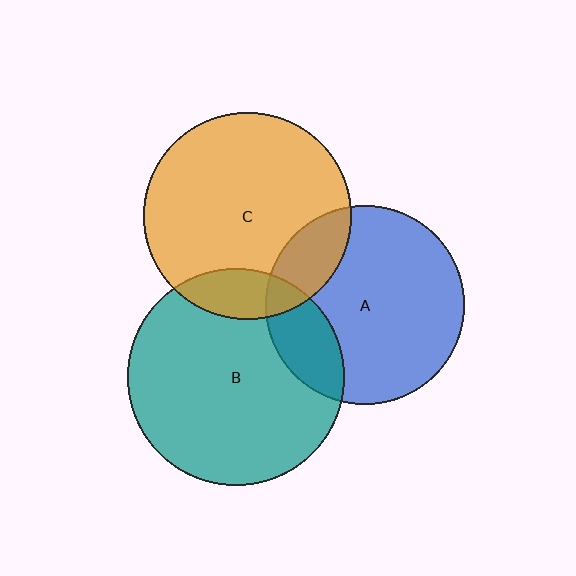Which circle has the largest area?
Circle B (teal).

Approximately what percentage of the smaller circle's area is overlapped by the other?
Approximately 20%.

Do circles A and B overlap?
Yes.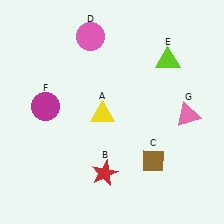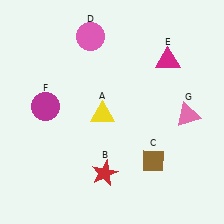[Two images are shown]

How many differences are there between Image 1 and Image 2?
There is 1 difference between the two images.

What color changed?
The triangle (E) changed from lime in Image 1 to magenta in Image 2.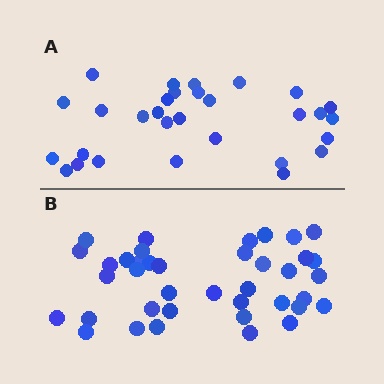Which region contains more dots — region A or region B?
Region B (the bottom region) has more dots.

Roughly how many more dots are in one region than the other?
Region B has roughly 8 or so more dots than region A.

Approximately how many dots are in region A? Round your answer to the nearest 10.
About 30 dots.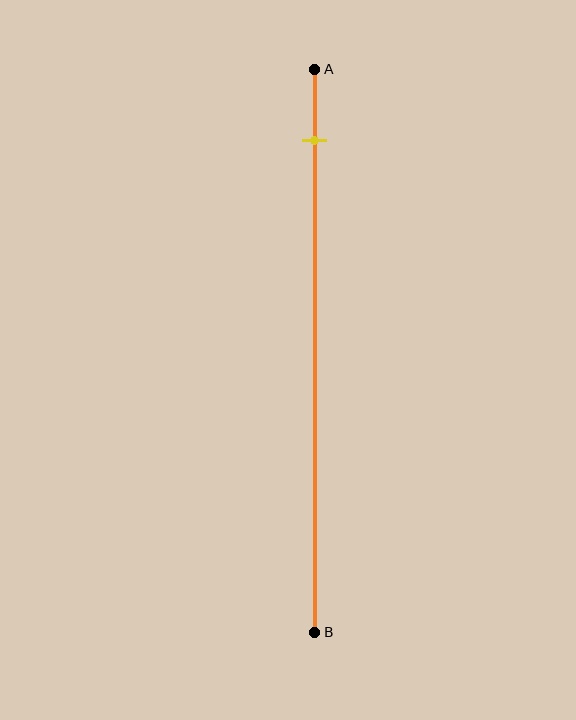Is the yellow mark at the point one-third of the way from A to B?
No, the mark is at about 15% from A, not at the 33% one-third point.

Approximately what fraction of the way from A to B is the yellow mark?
The yellow mark is approximately 15% of the way from A to B.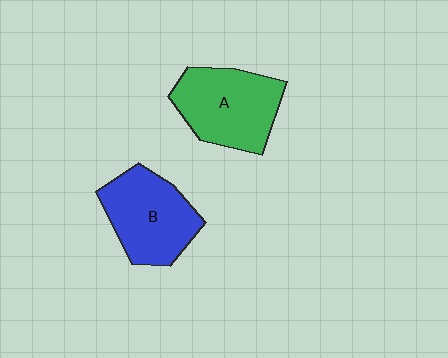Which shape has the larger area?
Shape A (green).